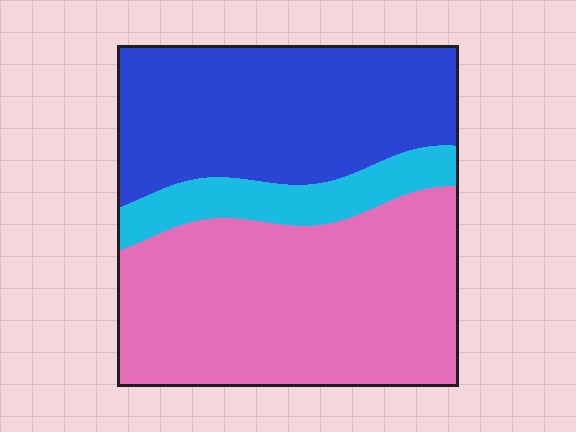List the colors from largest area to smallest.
From largest to smallest: pink, blue, cyan.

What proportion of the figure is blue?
Blue takes up about three eighths (3/8) of the figure.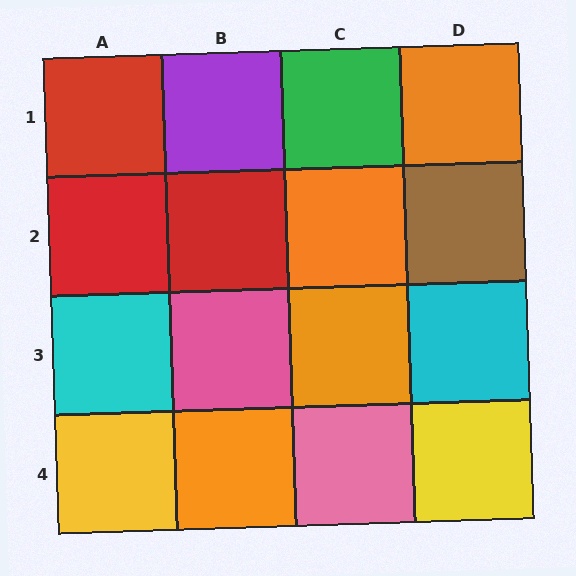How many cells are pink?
2 cells are pink.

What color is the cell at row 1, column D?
Orange.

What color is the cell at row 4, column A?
Yellow.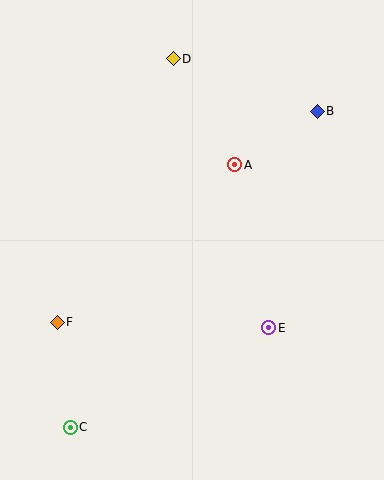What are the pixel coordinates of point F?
Point F is at (57, 322).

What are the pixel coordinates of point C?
Point C is at (70, 427).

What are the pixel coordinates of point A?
Point A is at (235, 165).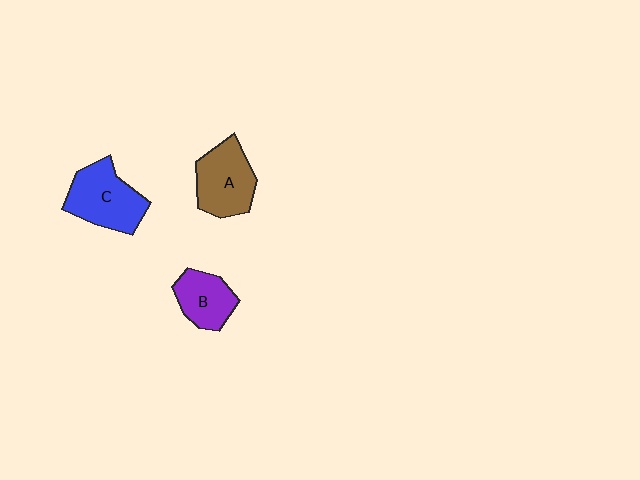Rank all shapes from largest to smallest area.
From largest to smallest: C (blue), A (brown), B (purple).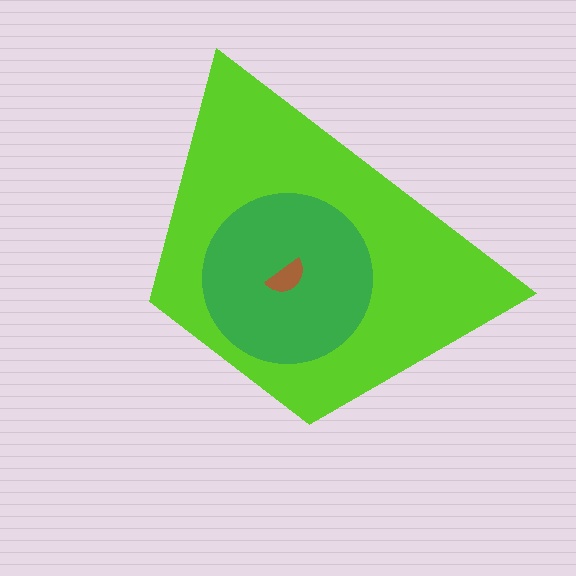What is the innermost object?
The brown semicircle.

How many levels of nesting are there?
3.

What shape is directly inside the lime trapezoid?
The green circle.